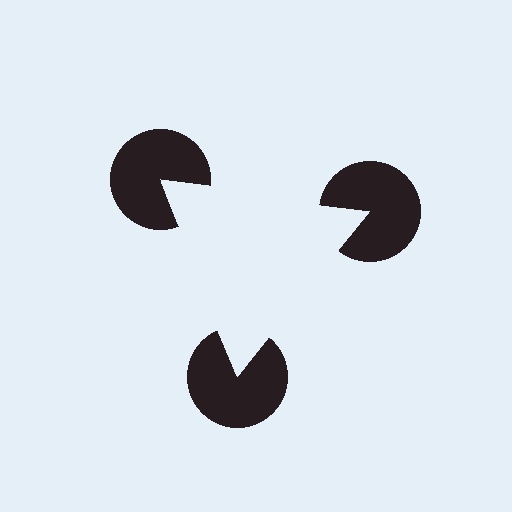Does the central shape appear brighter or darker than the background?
It typically appears slightly brighter than the background, even though no actual brightness change is drawn.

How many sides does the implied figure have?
3 sides.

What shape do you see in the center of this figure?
An illusory triangle — its edges are inferred from the aligned wedge cuts in the pac-man discs, not physically drawn.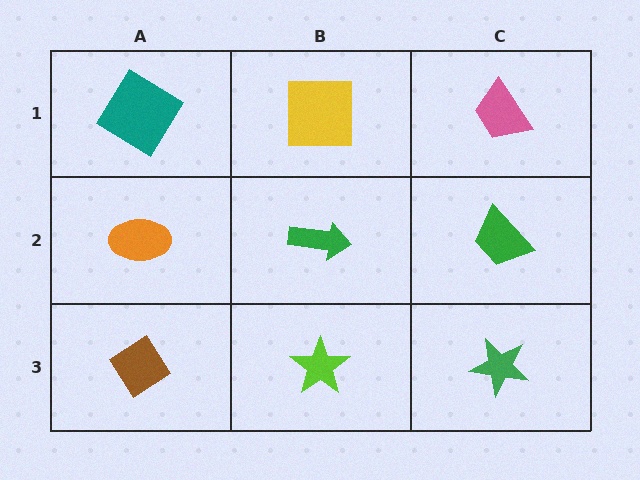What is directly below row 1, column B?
A green arrow.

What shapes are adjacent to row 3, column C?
A green trapezoid (row 2, column C), a lime star (row 3, column B).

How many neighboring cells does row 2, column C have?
3.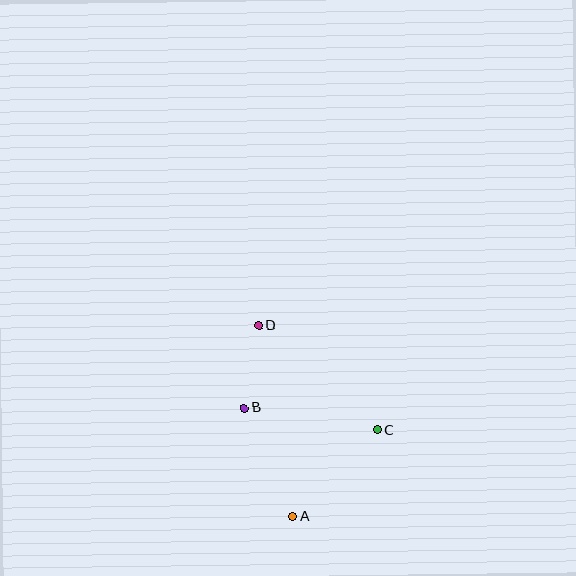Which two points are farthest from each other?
Points A and D are farthest from each other.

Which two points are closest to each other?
Points B and D are closest to each other.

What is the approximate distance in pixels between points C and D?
The distance between C and D is approximately 157 pixels.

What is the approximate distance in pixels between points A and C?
The distance between A and C is approximately 121 pixels.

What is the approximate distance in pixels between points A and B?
The distance between A and B is approximately 119 pixels.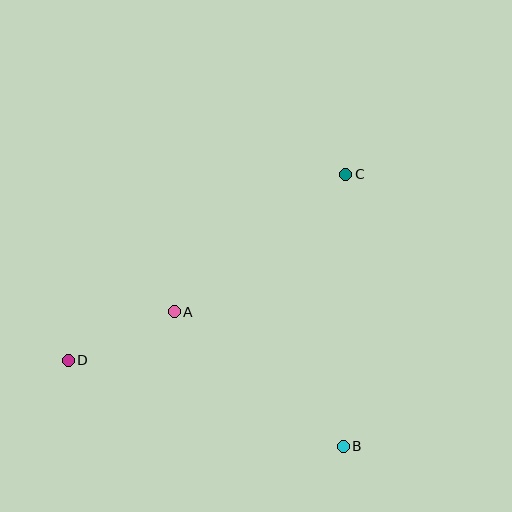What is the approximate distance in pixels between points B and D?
The distance between B and D is approximately 288 pixels.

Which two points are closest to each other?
Points A and D are closest to each other.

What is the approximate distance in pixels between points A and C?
The distance between A and C is approximately 220 pixels.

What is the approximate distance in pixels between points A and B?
The distance between A and B is approximately 216 pixels.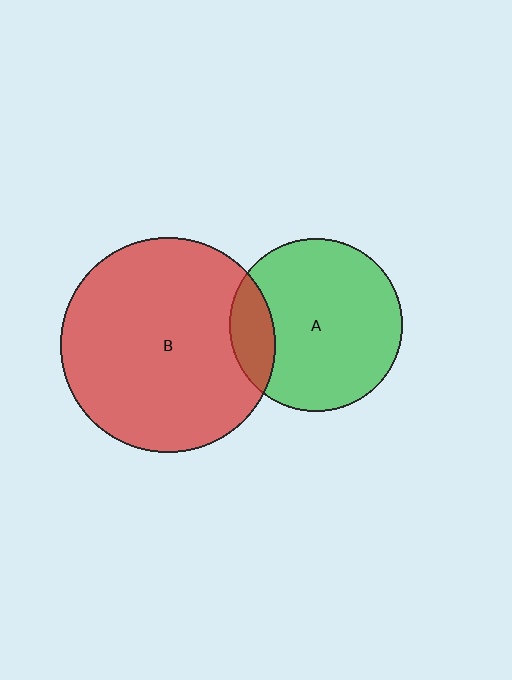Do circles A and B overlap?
Yes.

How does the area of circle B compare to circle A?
Approximately 1.5 times.